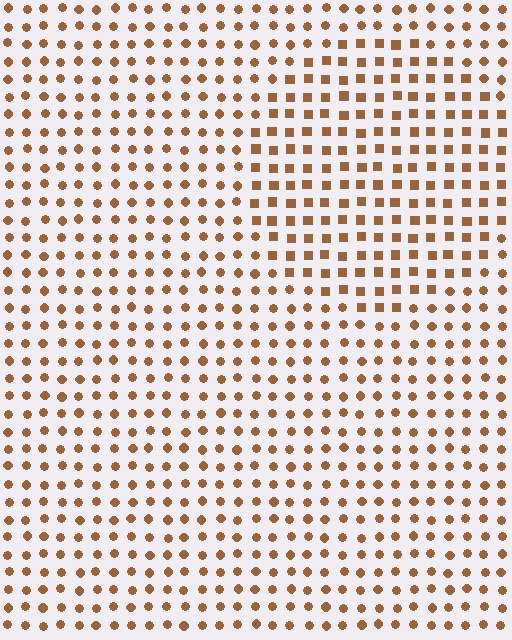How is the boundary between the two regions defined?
The boundary is defined by a change in element shape: squares inside vs. circles outside. All elements share the same color and spacing.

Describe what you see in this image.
The image is filled with small brown elements arranged in a uniform grid. A circle-shaped region contains squares, while the surrounding area contains circles. The boundary is defined purely by the change in element shape.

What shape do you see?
I see a circle.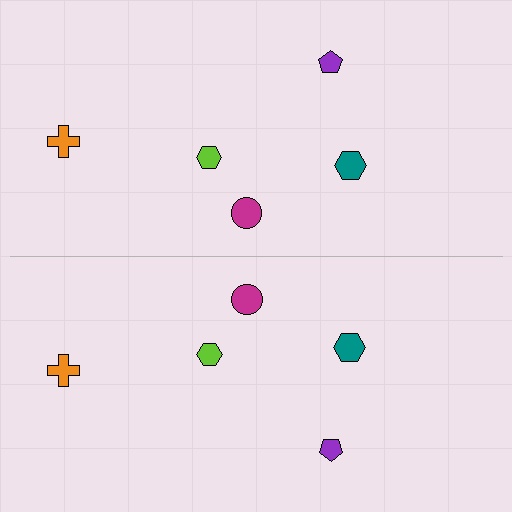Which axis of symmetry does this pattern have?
The pattern has a horizontal axis of symmetry running through the center of the image.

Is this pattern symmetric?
Yes, this pattern has bilateral (reflection) symmetry.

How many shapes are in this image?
There are 10 shapes in this image.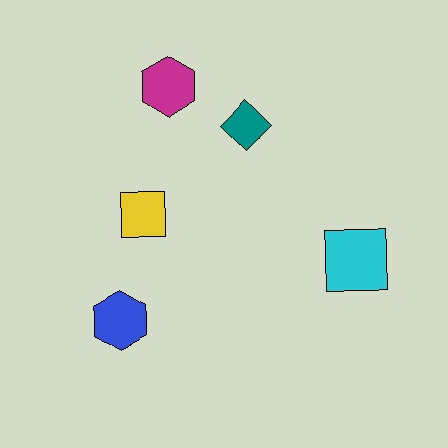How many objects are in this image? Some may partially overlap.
There are 5 objects.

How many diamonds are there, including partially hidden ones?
There is 1 diamond.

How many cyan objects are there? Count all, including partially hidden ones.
There is 1 cyan object.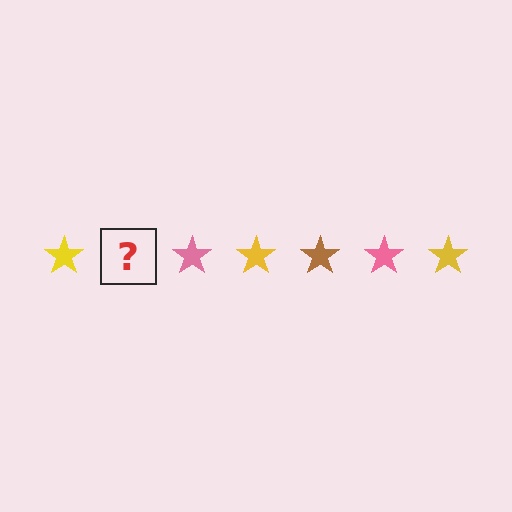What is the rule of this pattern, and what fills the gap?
The rule is that the pattern cycles through yellow, brown, pink stars. The gap should be filled with a brown star.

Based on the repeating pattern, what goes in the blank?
The blank should be a brown star.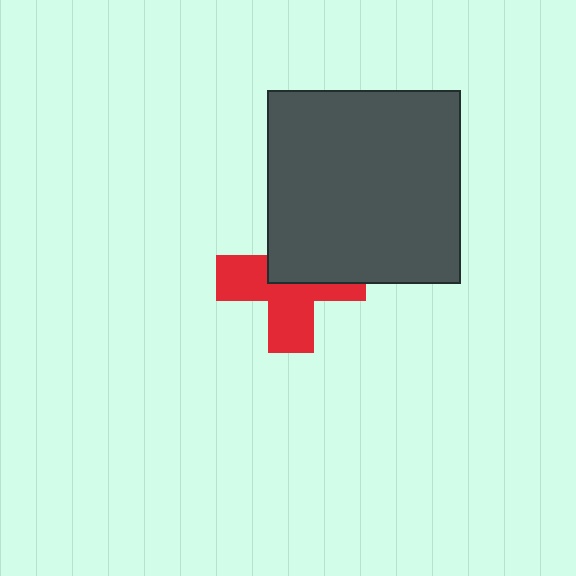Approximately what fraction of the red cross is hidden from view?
Roughly 44% of the red cross is hidden behind the dark gray square.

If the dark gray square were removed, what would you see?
You would see the complete red cross.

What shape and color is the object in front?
The object in front is a dark gray square.